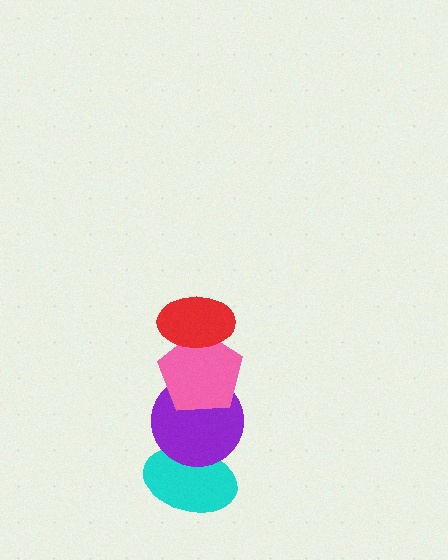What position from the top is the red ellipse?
The red ellipse is 1st from the top.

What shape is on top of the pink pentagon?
The red ellipse is on top of the pink pentagon.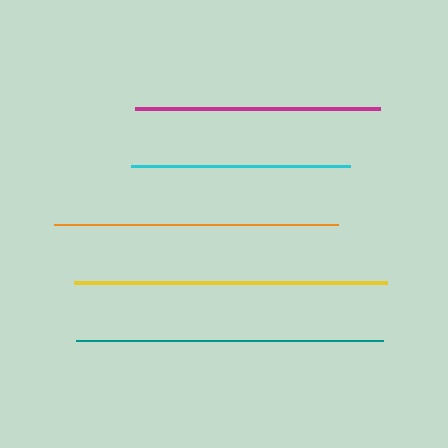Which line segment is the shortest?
The cyan line is the shortest at approximately 218 pixels.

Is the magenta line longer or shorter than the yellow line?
The yellow line is longer than the magenta line.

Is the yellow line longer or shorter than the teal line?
The yellow line is longer than the teal line.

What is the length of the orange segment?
The orange segment is approximately 284 pixels long.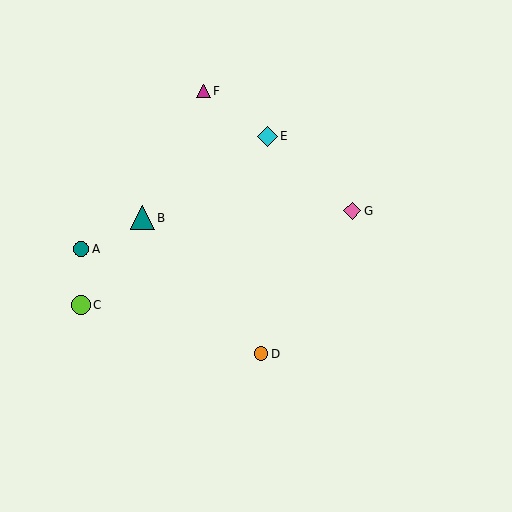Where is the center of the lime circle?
The center of the lime circle is at (81, 305).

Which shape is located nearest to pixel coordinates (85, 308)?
The lime circle (labeled C) at (81, 305) is nearest to that location.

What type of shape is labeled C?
Shape C is a lime circle.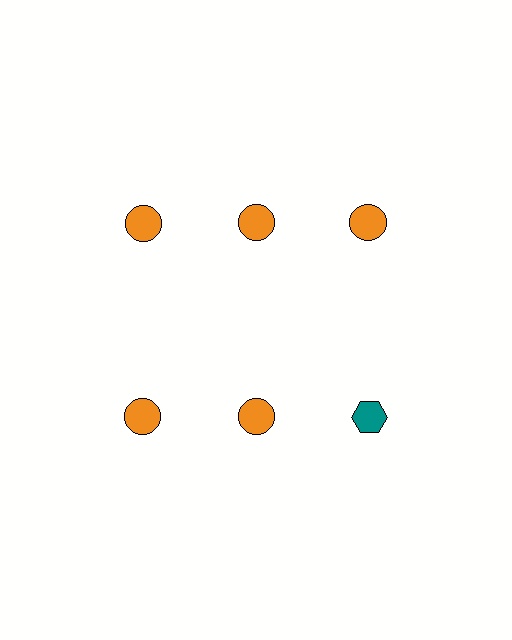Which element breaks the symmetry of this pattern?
The teal hexagon in the second row, center column breaks the symmetry. All other shapes are orange circles.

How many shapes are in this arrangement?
There are 6 shapes arranged in a grid pattern.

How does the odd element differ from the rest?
It differs in both color (teal instead of orange) and shape (hexagon instead of circle).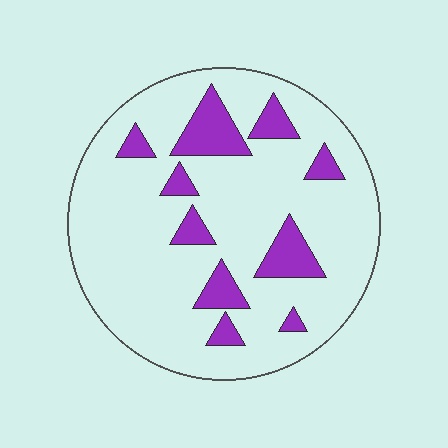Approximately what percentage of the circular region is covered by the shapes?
Approximately 15%.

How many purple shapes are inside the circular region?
10.